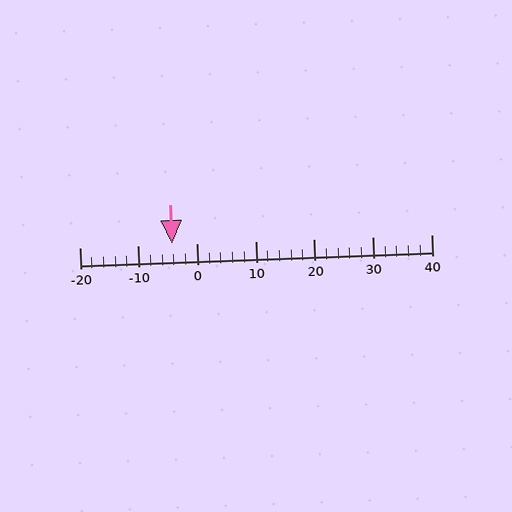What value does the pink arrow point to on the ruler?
The pink arrow points to approximately -4.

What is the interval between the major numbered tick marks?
The major tick marks are spaced 10 units apart.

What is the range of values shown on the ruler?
The ruler shows values from -20 to 40.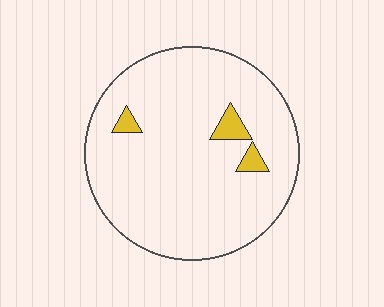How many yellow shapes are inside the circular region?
3.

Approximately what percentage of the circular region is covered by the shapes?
Approximately 5%.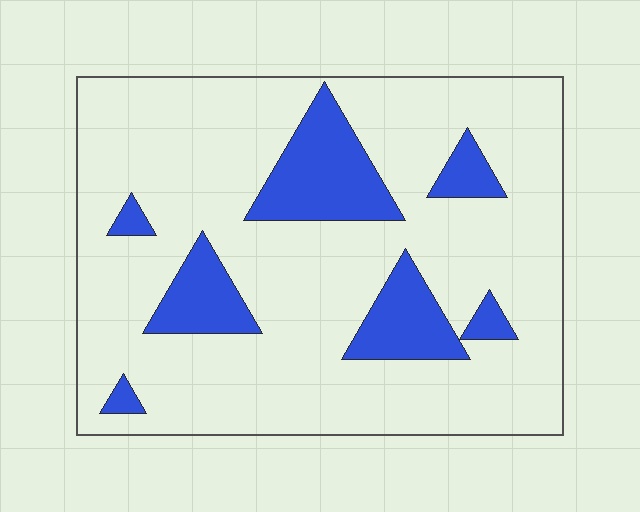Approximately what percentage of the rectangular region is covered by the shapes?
Approximately 20%.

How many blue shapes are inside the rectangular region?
7.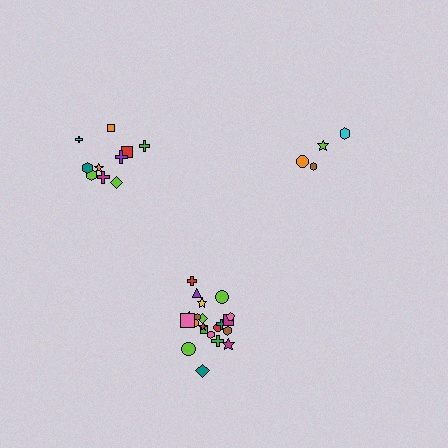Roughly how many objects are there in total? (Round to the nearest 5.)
Roughly 35 objects in total.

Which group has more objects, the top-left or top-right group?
The top-left group.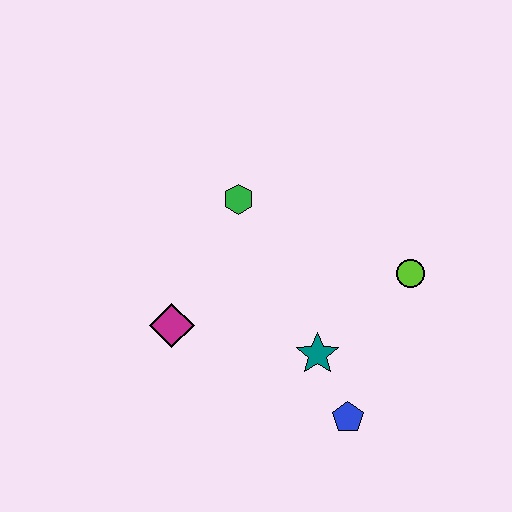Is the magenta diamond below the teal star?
No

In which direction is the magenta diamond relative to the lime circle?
The magenta diamond is to the left of the lime circle.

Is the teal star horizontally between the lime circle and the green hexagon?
Yes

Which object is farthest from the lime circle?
The magenta diamond is farthest from the lime circle.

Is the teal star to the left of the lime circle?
Yes